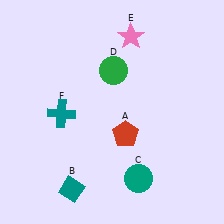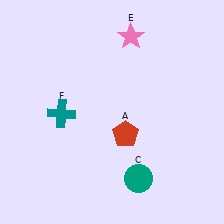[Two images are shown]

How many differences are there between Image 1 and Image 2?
There are 2 differences between the two images.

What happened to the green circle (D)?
The green circle (D) was removed in Image 2. It was in the top-right area of Image 1.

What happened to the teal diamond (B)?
The teal diamond (B) was removed in Image 2. It was in the bottom-left area of Image 1.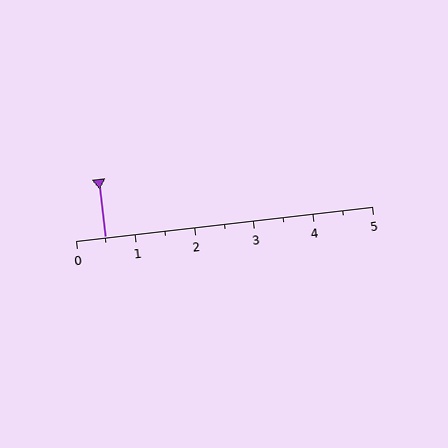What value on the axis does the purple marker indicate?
The marker indicates approximately 0.5.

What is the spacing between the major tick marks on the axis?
The major ticks are spaced 1 apart.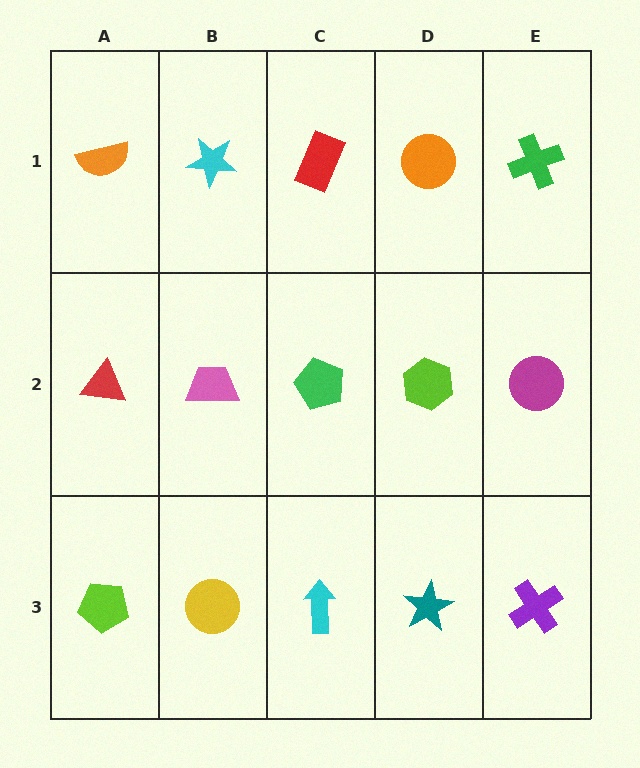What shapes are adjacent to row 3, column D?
A lime hexagon (row 2, column D), a cyan arrow (row 3, column C), a purple cross (row 3, column E).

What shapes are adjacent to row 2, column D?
An orange circle (row 1, column D), a teal star (row 3, column D), a green pentagon (row 2, column C), a magenta circle (row 2, column E).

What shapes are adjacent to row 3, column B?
A pink trapezoid (row 2, column B), a lime pentagon (row 3, column A), a cyan arrow (row 3, column C).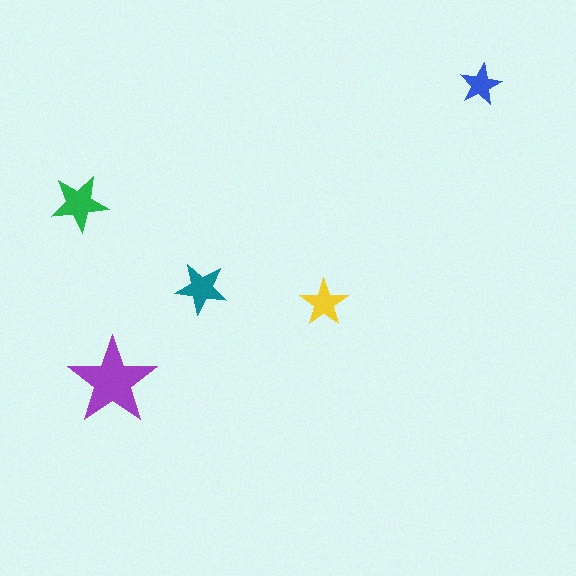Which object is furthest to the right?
The blue star is rightmost.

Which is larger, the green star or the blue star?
The green one.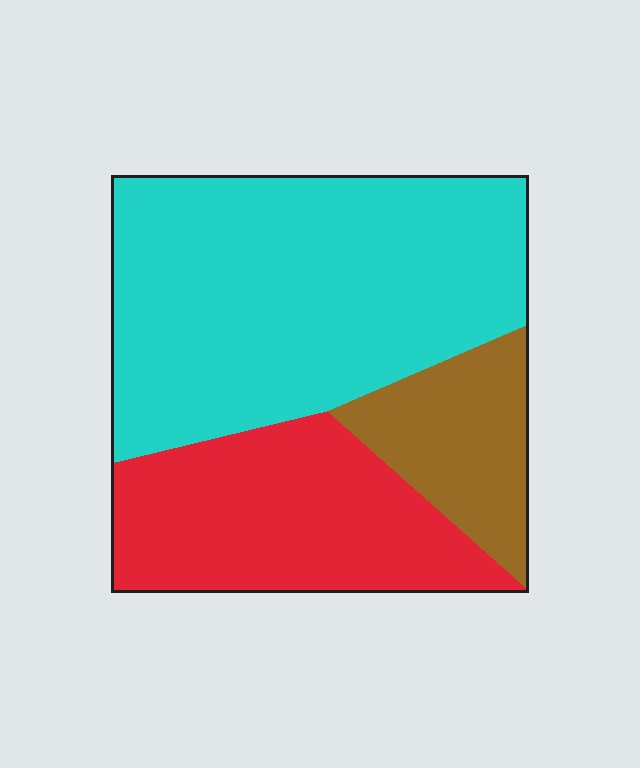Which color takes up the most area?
Cyan, at roughly 55%.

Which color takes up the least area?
Brown, at roughly 15%.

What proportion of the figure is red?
Red covers about 30% of the figure.